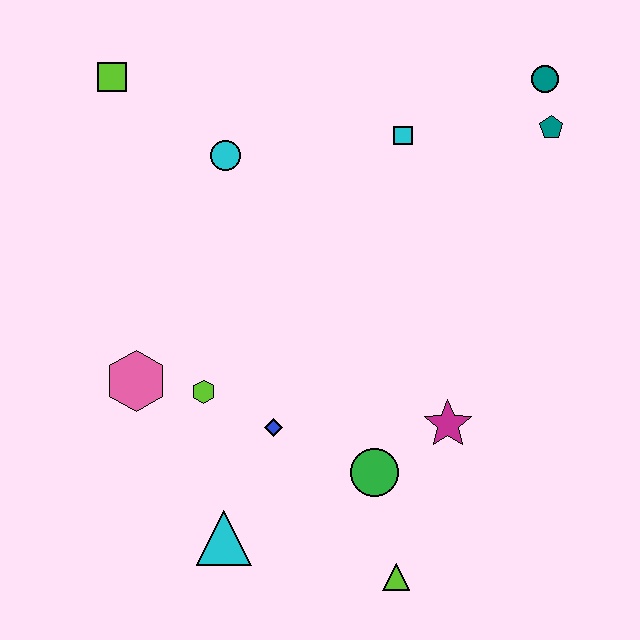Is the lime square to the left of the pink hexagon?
Yes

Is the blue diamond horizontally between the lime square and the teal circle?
Yes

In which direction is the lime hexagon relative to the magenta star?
The lime hexagon is to the left of the magenta star.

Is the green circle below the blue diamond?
Yes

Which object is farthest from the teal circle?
The cyan triangle is farthest from the teal circle.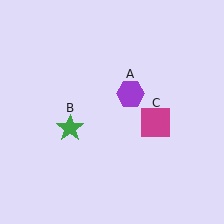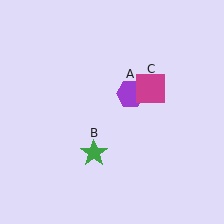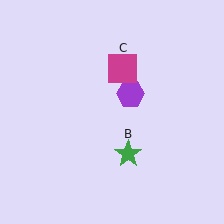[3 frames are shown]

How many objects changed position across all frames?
2 objects changed position: green star (object B), magenta square (object C).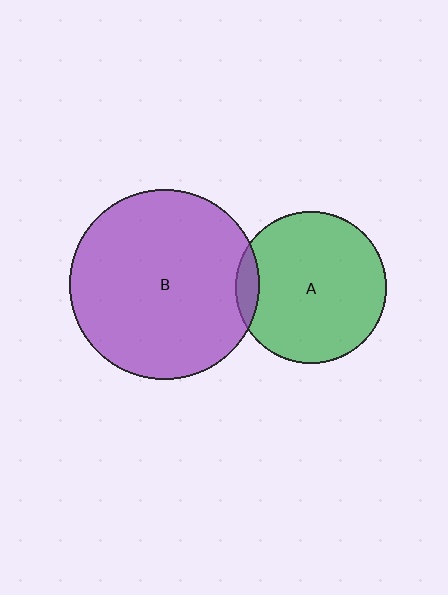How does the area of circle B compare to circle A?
Approximately 1.6 times.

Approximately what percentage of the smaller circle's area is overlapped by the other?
Approximately 10%.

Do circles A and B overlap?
Yes.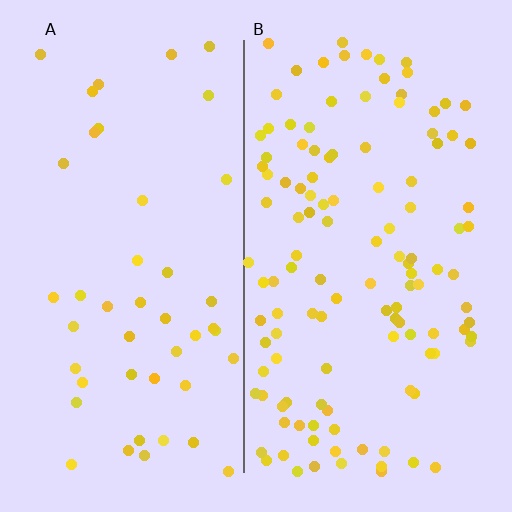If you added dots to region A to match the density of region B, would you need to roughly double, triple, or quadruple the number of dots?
Approximately triple.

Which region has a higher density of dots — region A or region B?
B (the right).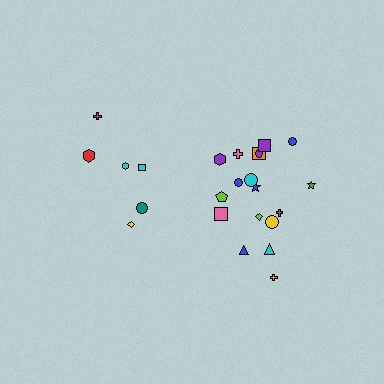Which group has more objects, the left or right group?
The right group.